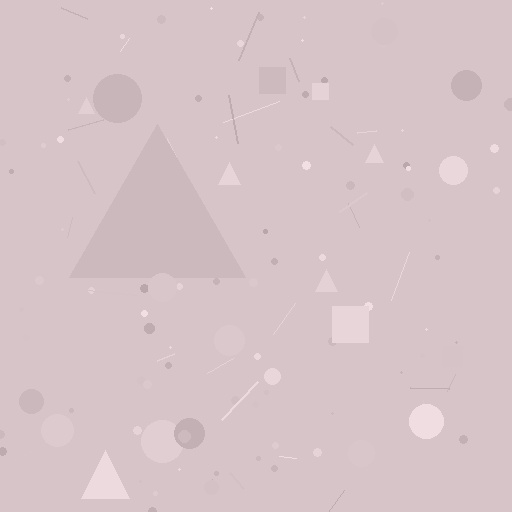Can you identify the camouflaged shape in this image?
The camouflaged shape is a triangle.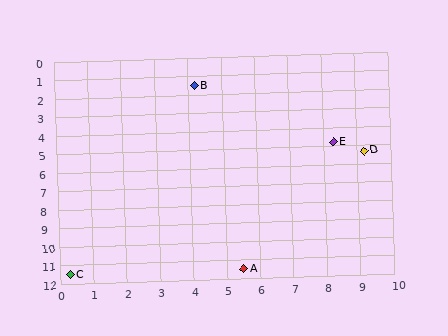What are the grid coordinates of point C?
Point C is at approximately (0.3, 11.5).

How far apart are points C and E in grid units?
Points C and E are about 10.4 grid units apart.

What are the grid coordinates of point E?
Point E is at approximately (8.3, 4.8).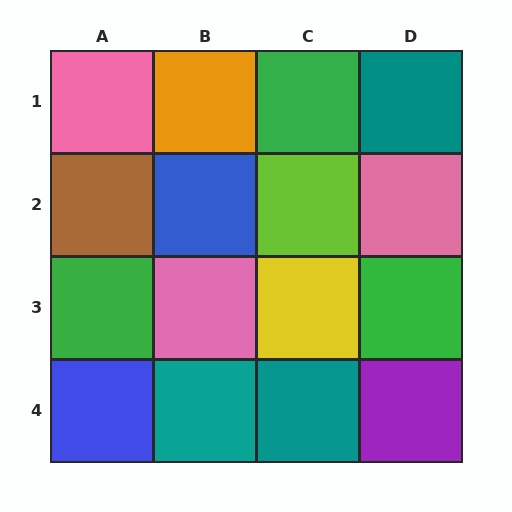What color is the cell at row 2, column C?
Lime.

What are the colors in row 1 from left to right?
Pink, orange, green, teal.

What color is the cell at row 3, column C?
Yellow.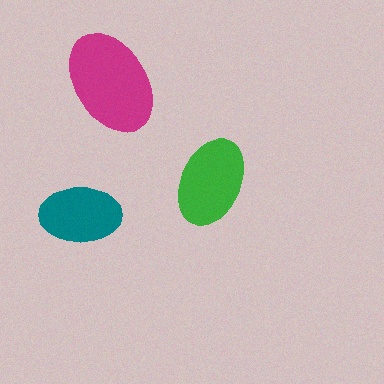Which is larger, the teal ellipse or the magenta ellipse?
The magenta one.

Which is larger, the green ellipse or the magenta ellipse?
The magenta one.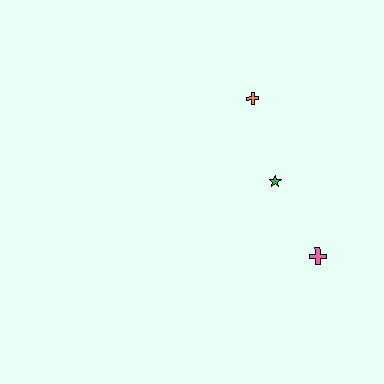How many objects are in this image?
There are 3 objects.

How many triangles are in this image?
There are no triangles.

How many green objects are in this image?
There is 1 green object.